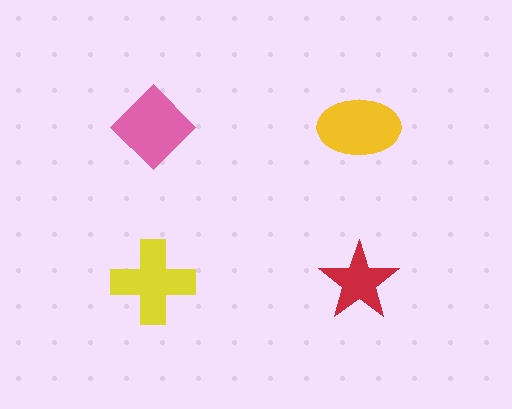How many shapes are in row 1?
2 shapes.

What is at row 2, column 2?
A red star.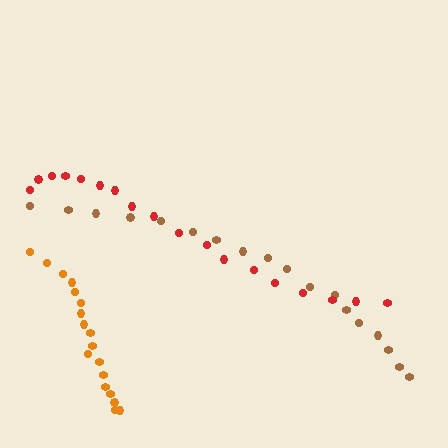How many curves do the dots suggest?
There are 3 distinct paths.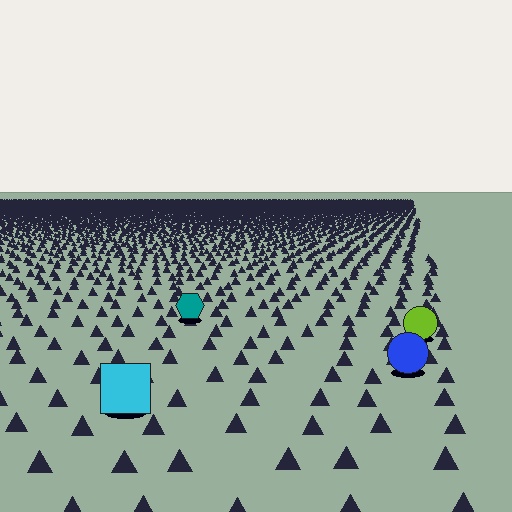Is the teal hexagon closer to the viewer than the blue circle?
No. The blue circle is closer — you can tell from the texture gradient: the ground texture is coarser near it.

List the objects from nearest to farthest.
From nearest to farthest: the cyan square, the blue circle, the lime circle, the teal hexagon.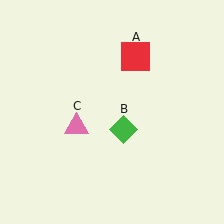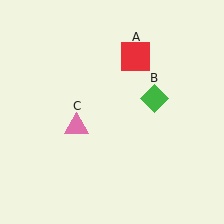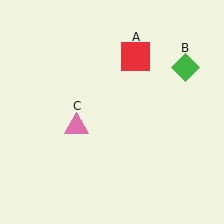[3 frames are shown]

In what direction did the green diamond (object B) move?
The green diamond (object B) moved up and to the right.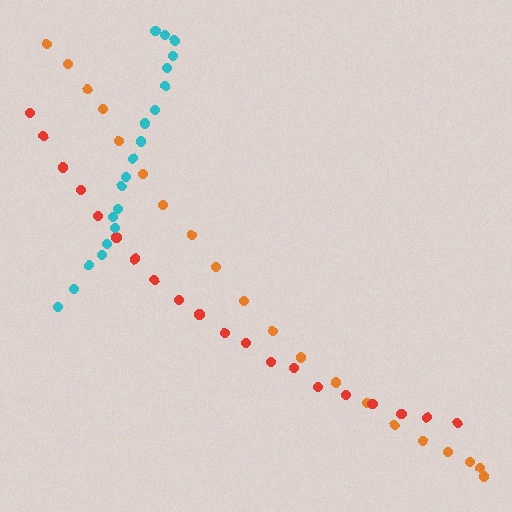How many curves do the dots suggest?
There are 3 distinct paths.